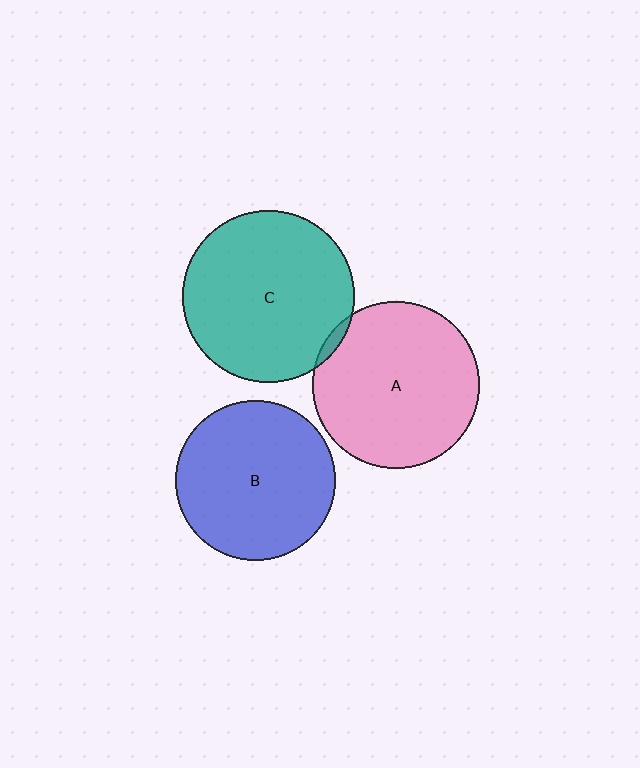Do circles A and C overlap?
Yes.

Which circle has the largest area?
Circle C (teal).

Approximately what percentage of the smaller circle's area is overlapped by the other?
Approximately 5%.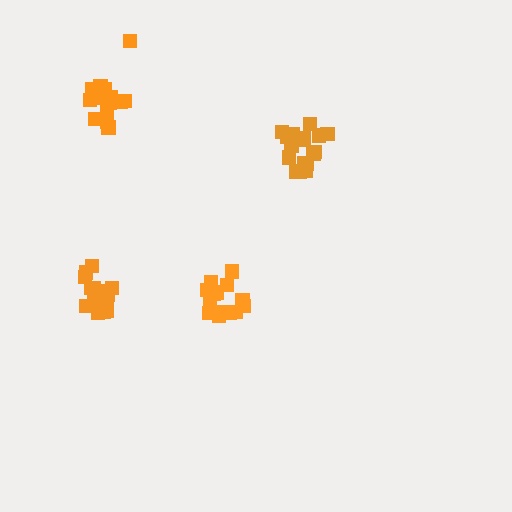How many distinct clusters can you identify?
There are 4 distinct clusters.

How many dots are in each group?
Group 1: 18 dots, Group 2: 17 dots, Group 3: 15 dots, Group 4: 16 dots (66 total).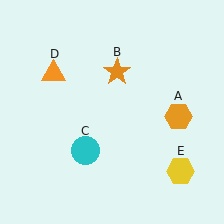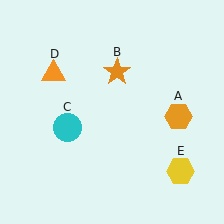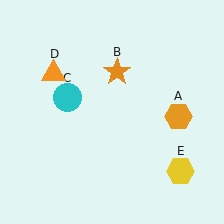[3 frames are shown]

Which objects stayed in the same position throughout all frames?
Orange hexagon (object A) and orange star (object B) and orange triangle (object D) and yellow hexagon (object E) remained stationary.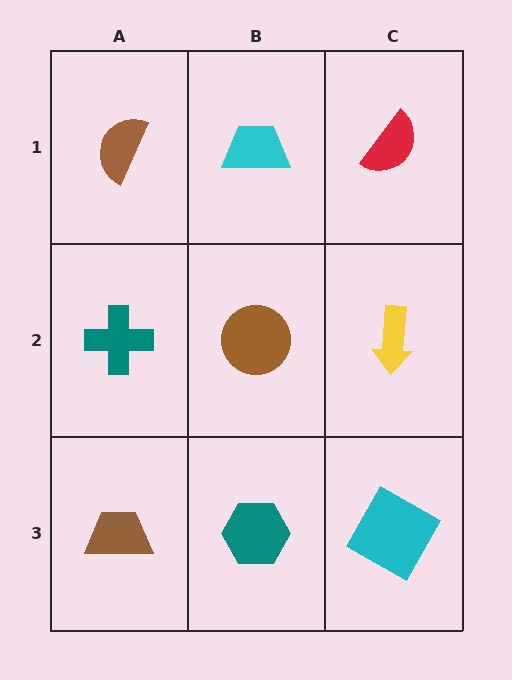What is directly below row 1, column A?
A teal cross.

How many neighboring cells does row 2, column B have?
4.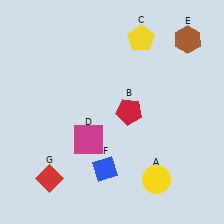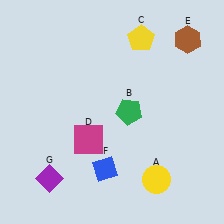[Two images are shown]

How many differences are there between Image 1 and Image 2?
There are 2 differences between the two images.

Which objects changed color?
B changed from red to green. G changed from red to purple.